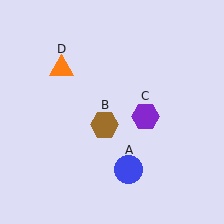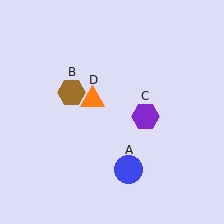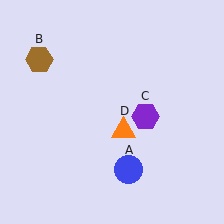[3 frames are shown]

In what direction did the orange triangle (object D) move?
The orange triangle (object D) moved down and to the right.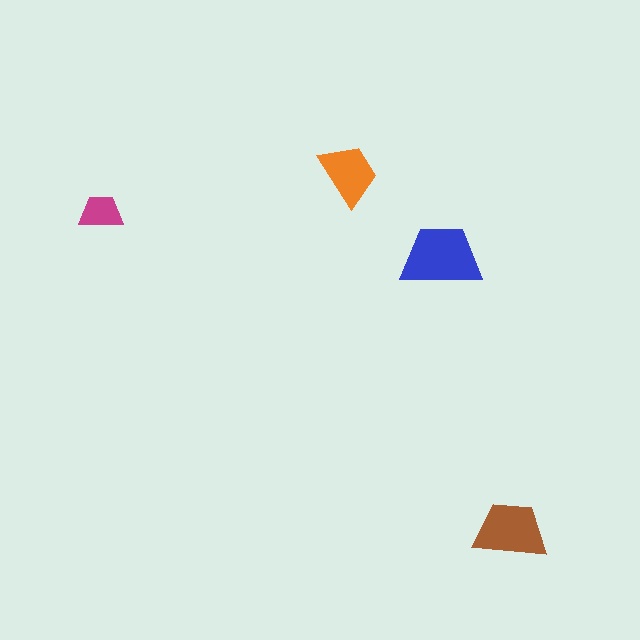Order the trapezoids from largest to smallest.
the blue one, the brown one, the orange one, the magenta one.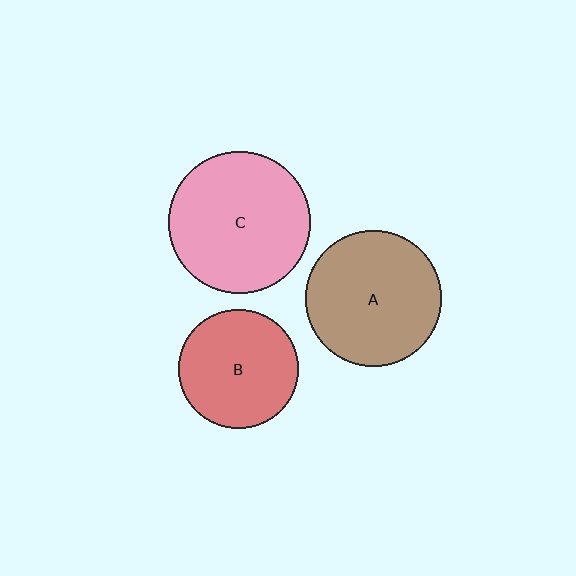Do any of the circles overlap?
No, none of the circles overlap.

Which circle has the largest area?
Circle C (pink).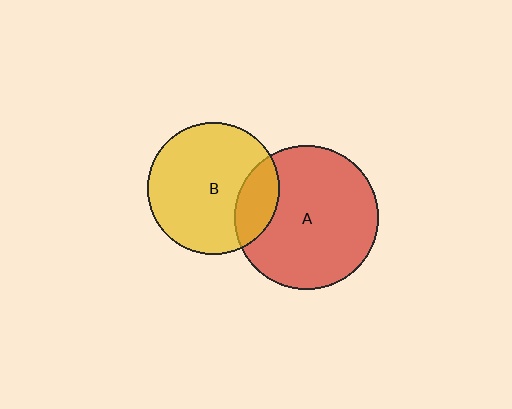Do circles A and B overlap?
Yes.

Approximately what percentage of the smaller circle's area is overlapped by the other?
Approximately 20%.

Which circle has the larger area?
Circle A (red).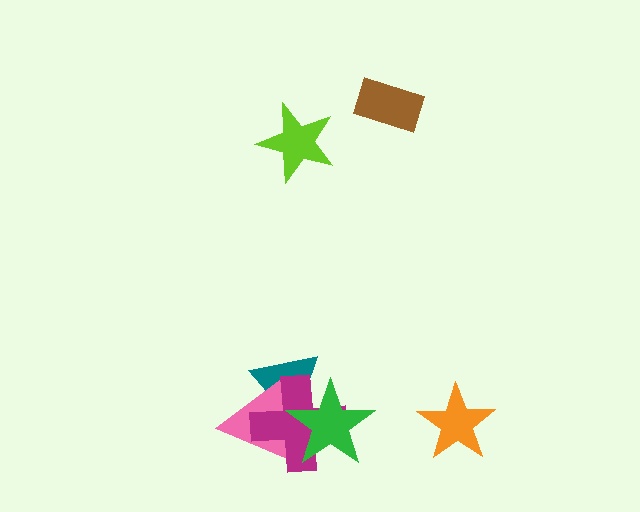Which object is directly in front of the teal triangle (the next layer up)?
The pink triangle is directly in front of the teal triangle.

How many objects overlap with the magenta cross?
3 objects overlap with the magenta cross.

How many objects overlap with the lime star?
0 objects overlap with the lime star.